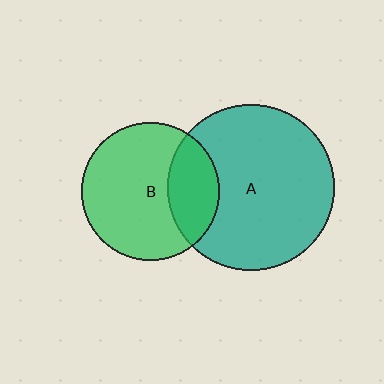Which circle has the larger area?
Circle A (teal).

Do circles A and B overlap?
Yes.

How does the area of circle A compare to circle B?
Approximately 1.5 times.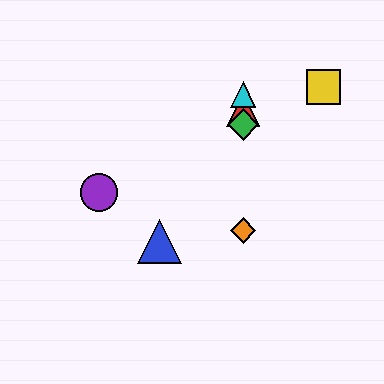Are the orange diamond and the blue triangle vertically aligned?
No, the orange diamond is at x≈243 and the blue triangle is at x≈160.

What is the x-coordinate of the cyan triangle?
The cyan triangle is at x≈243.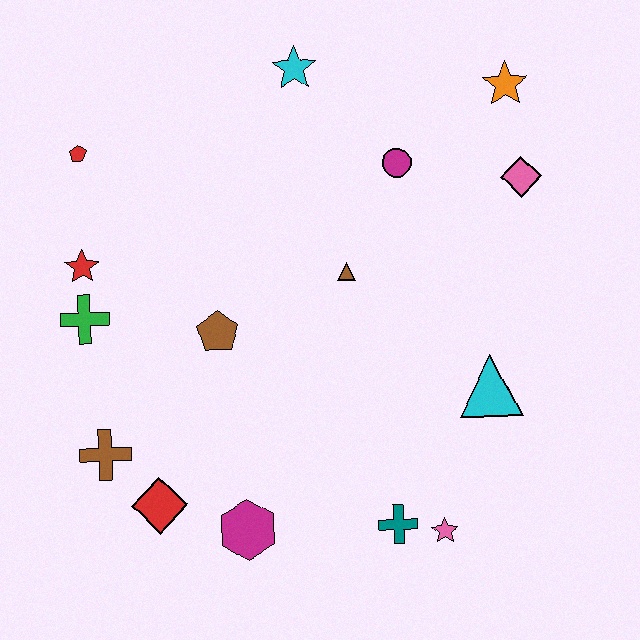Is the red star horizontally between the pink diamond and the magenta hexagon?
No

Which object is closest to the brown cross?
The red diamond is closest to the brown cross.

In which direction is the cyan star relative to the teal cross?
The cyan star is above the teal cross.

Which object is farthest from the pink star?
The red pentagon is farthest from the pink star.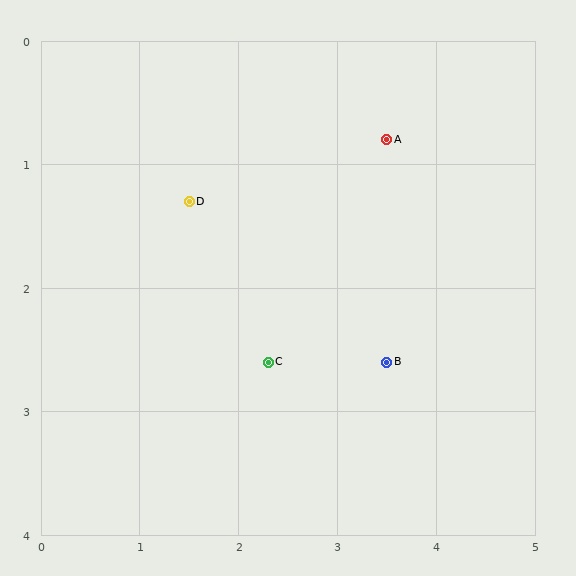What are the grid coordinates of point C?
Point C is at approximately (2.3, 2.6).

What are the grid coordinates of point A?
Point A is at approximately (3.5, 0.8).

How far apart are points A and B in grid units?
Points A and B are about 1.8 grid units apart.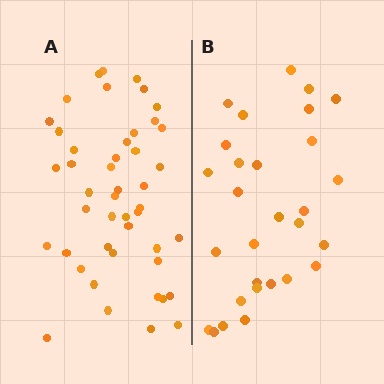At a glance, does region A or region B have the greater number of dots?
Region A (the left region) has more dots.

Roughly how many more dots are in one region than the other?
Region A has approximately 15 more dots than region B.